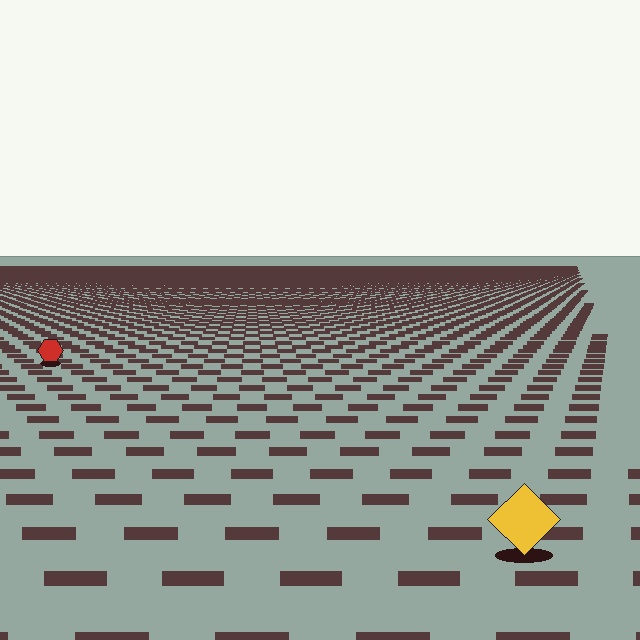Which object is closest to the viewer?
The yellow diamond is closest. The texture marks near it are larger and more spread out.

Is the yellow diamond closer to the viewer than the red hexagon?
Yes. The yellow diamond is closer — you can tell from the texture gradient: the ground texture is coarser near it.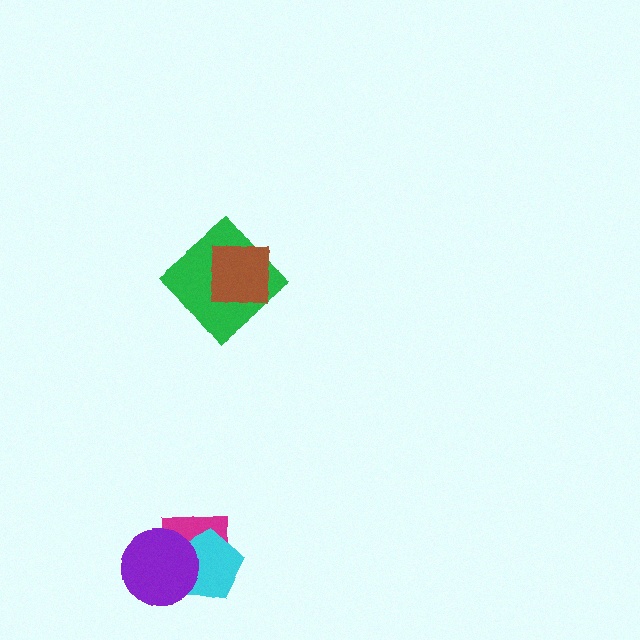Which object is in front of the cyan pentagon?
The purple circle is in front of the cyan pentagon.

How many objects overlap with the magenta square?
2 objects overlap with the magenta square.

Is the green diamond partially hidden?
Yes, it is partially covered by another shape.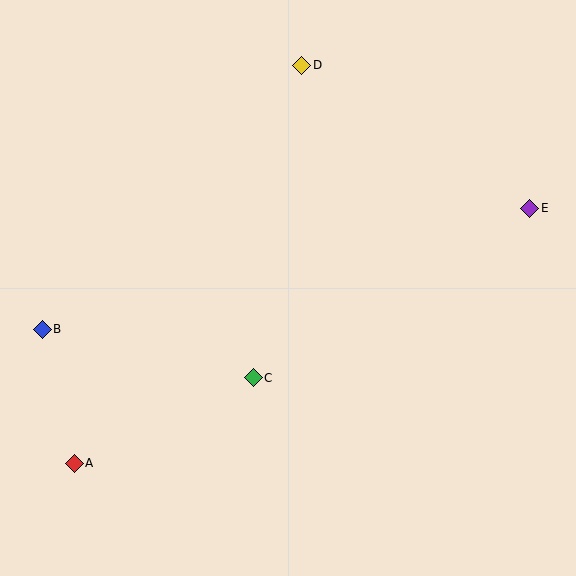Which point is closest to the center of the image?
Point C at (253, 378) is closest to the center.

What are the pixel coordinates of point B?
Point B is at (42, 329).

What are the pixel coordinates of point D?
Point D is at (302, 65).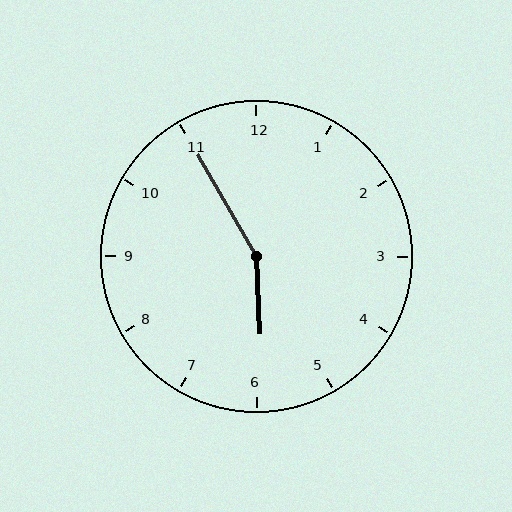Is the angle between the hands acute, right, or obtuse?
It is obtuse.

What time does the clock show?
5:55.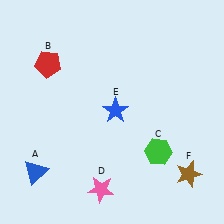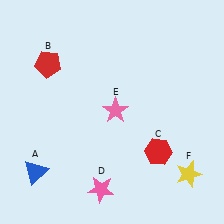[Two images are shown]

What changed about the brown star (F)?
In Image 1, F is brown. In Image 2, it changed to yellow.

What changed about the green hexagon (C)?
In Image 1, C is green. In Image 2, it changed to red.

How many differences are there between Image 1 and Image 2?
There are 3 differences between the two images.